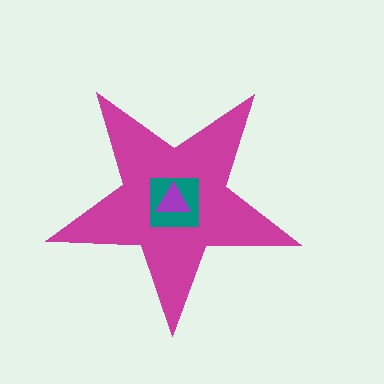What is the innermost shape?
The purple triangle.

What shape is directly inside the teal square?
The purple triangle.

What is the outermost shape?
The magenta star.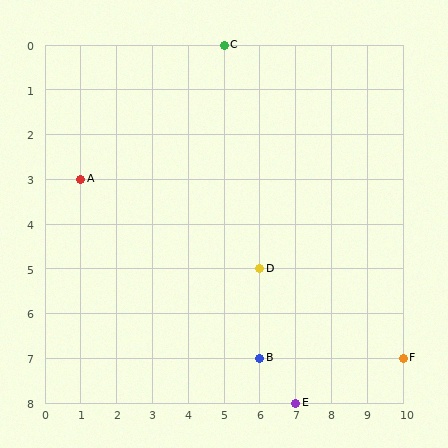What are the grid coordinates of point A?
Point A is at grid coordinates (1, 3).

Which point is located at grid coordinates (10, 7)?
Point F is at (10, 7).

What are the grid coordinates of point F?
Point F is at grid coordinates (10, 7).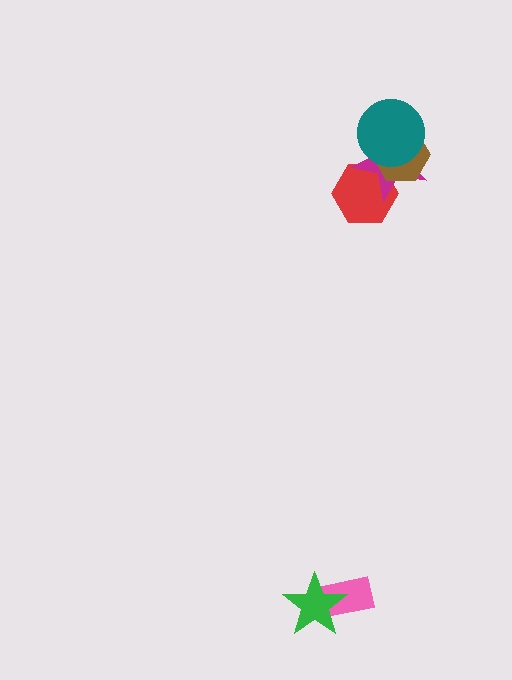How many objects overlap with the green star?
1 object overlaps with the green star.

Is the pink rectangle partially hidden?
Yes, it is partially covered by another shape.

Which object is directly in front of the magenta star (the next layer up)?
The brown hexagon is directly in front of the magenta star.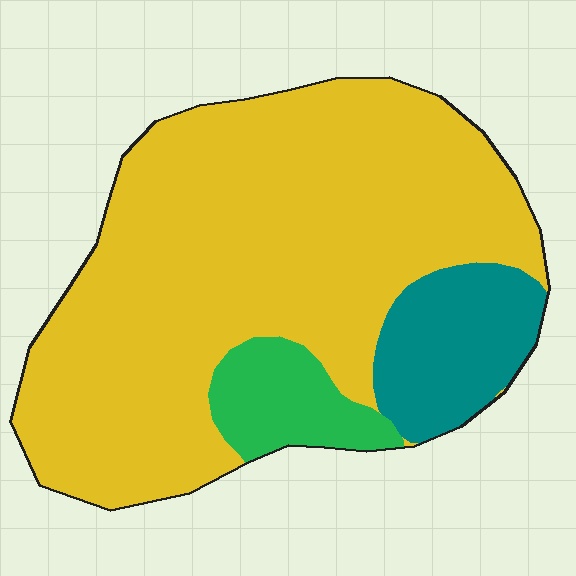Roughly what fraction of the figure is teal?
Teal covers 14% of the figure.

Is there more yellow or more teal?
Yellow.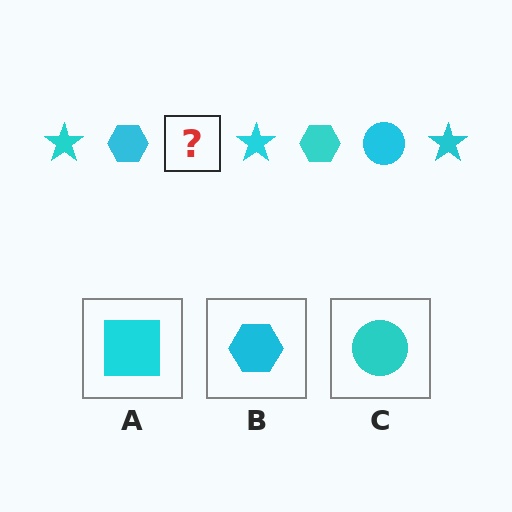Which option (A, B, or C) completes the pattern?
C.